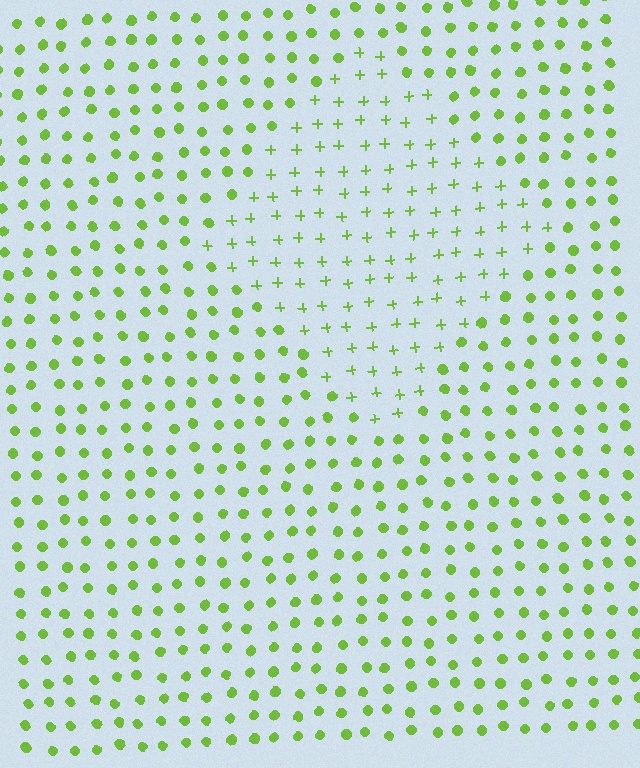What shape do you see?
I see a diamond.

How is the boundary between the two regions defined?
The boundary is defined by a change in element shape: plus signs inside vs. circles outside. All elements share the same color and spacing.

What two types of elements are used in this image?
The image uses plus signs inside the diamond region and circles outside it.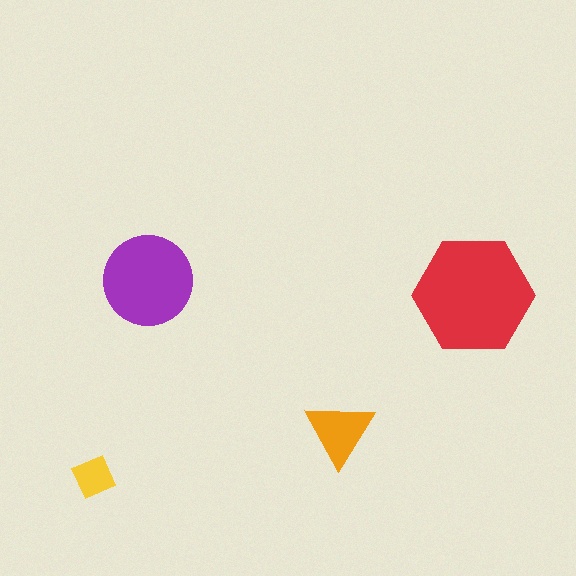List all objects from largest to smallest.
The red hexagon, the purple circle, the orange triangle, the yellow square.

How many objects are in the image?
There are 4 objects in the image.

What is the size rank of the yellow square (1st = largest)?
4th.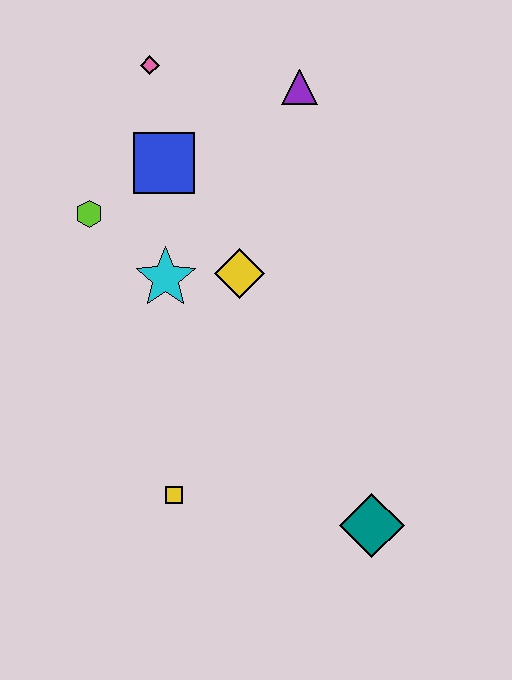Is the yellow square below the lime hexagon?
Yes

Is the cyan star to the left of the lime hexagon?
No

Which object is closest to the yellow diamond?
The cyan star is closest to the yellow diamond.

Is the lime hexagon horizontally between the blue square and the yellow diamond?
No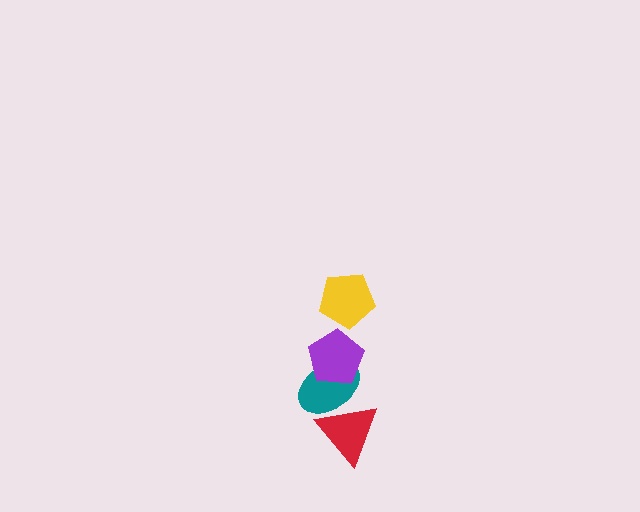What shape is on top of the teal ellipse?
The purple pentagon is on top of the teal ellipse.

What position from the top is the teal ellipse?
The teal ellipse is 3rd from the top.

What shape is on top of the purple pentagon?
The yellow pentagon is on top of the purple pentagon.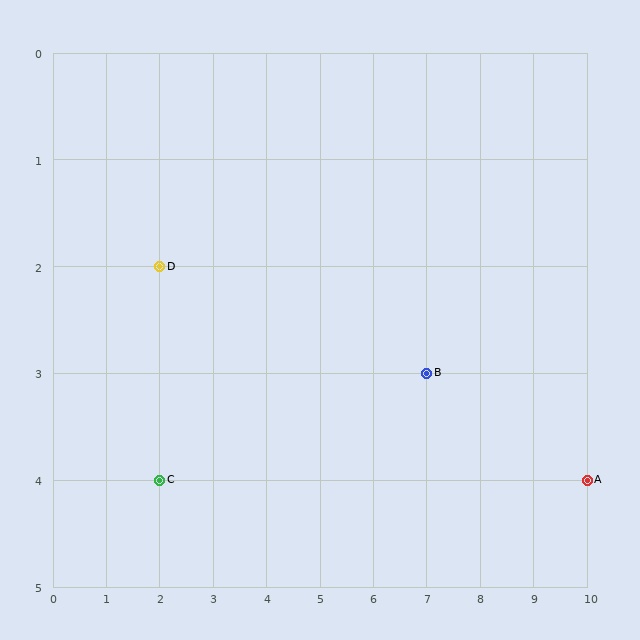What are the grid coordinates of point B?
Point B is at grid coordinates (7, 3).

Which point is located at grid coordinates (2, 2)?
Point D is at (2, 2).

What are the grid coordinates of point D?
Point D is at grid coordinates (2, 2).